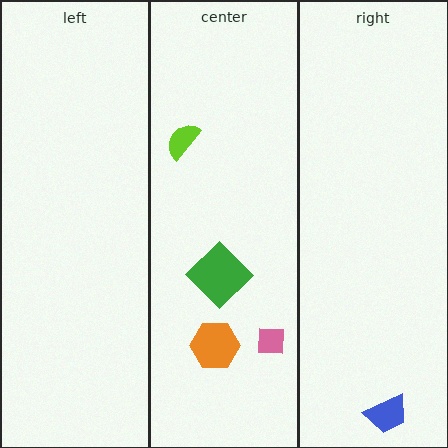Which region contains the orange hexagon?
The center region.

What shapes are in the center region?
The lime semicircle, the green diamond, the pink square, the orange hexagon.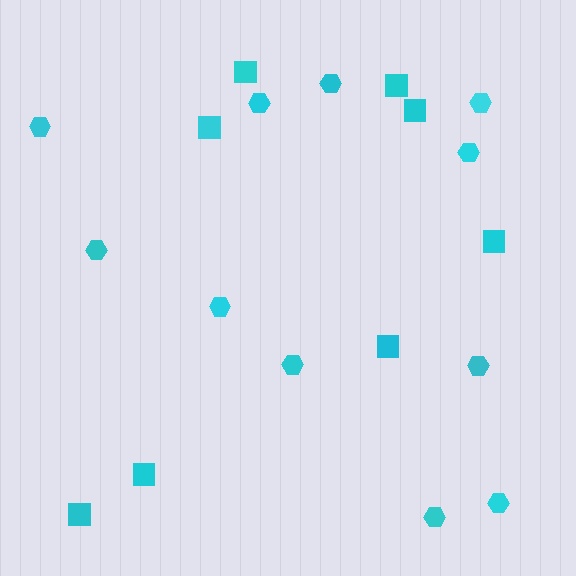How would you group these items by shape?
There are 2 groups: one group of hexagons (11) and one group of squares (8).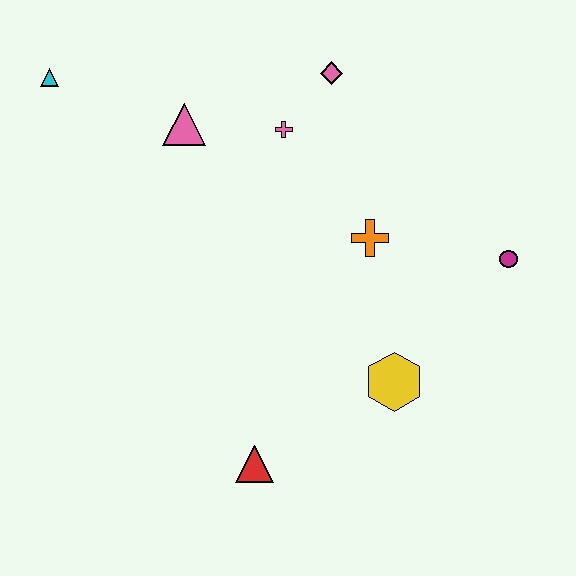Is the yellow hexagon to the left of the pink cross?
No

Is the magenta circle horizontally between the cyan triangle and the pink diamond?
No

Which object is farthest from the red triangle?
The cyan triangle is farthest from the red triangle.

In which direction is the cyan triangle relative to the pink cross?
The cyan triangle is to the left of the pink cross.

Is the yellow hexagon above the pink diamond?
No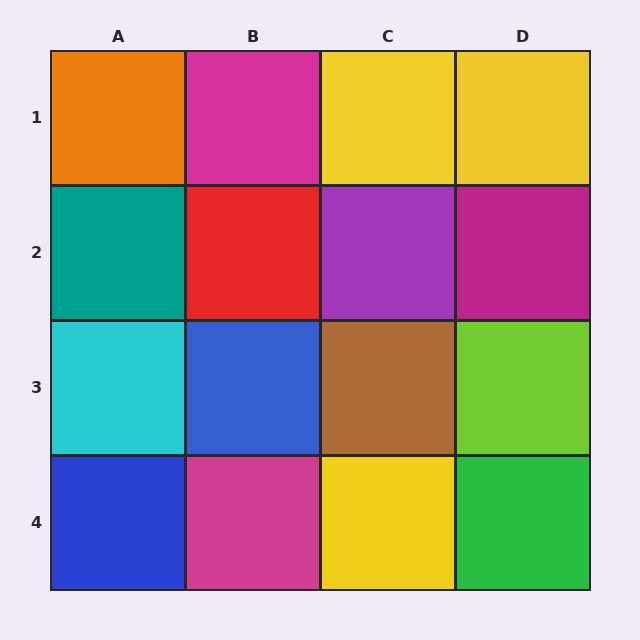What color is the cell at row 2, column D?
Magenta.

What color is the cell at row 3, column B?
Blue.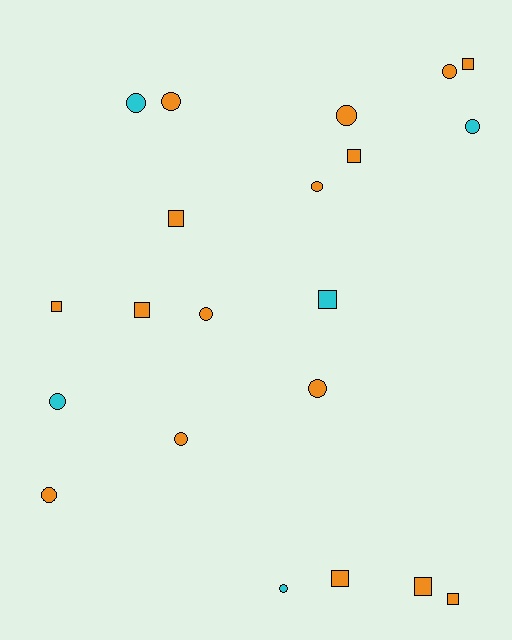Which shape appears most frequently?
Circle, with 12 objects.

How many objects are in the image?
There are 21 objects.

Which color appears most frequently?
Orange, with 16 objects.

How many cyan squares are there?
There is 1 cyan square.